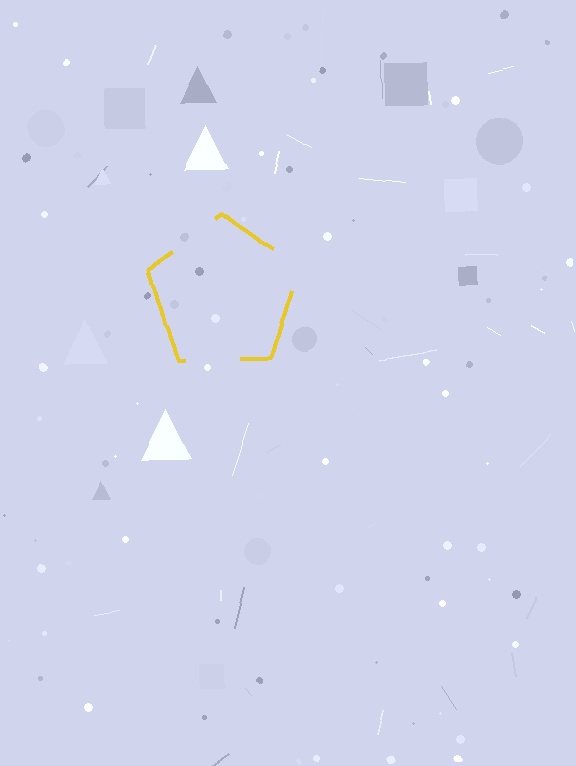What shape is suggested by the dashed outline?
The dashed outline suggests a pentagon.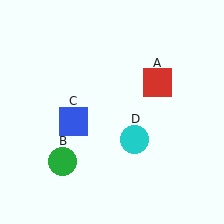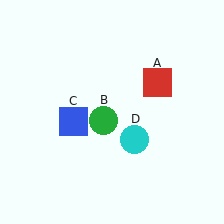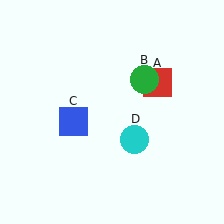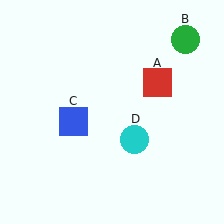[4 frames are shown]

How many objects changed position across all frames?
1 object changed position: green circle (object B).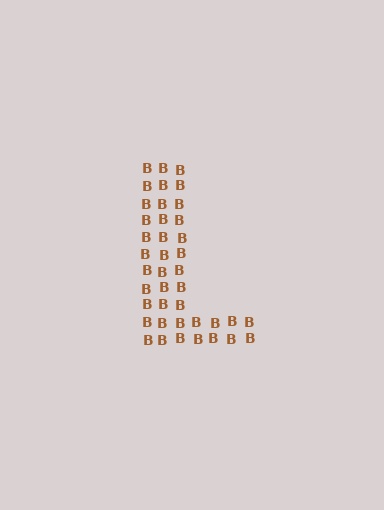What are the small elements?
The small elements are letter B's.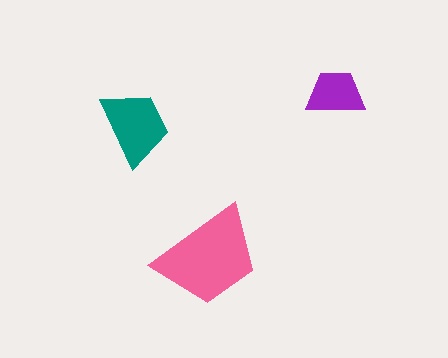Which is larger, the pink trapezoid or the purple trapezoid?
The pink one.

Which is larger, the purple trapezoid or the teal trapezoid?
The teal one.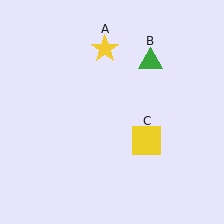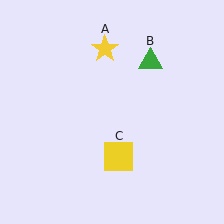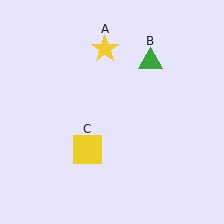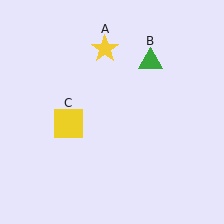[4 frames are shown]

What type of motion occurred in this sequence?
The yellow square (object C) rotated clockwise around the center of the scene.